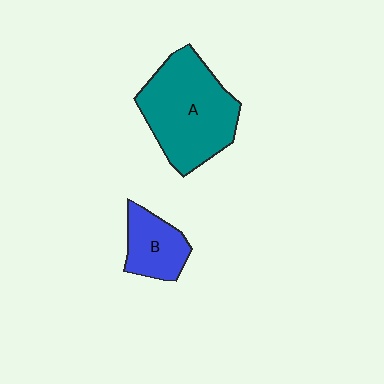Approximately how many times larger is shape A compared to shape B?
Approximately 2.3 times.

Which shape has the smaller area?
Shape B (blue).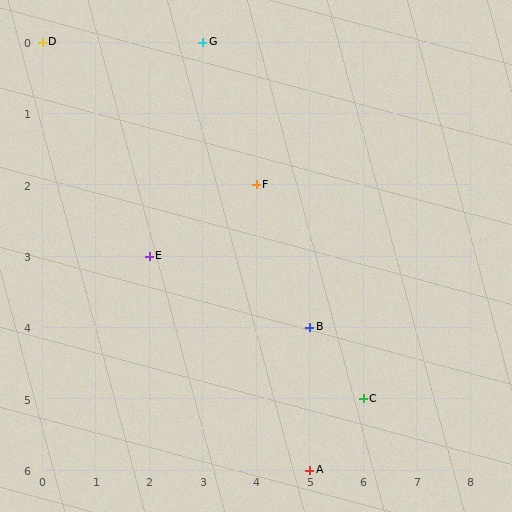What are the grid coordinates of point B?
Point B is at grid coordinates (5, 4).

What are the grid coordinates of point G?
Point G is at grid coordinates (3, 0).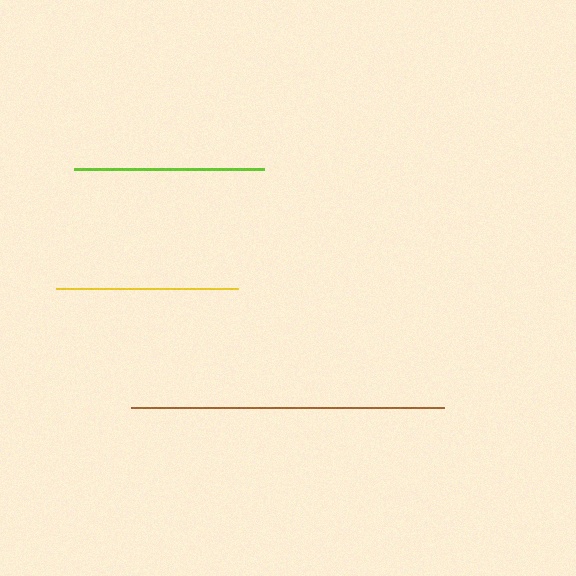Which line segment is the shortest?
The yellow line is the shortest at approximately 182 pixels.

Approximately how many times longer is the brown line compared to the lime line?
The brown line is approximately 1.6 times the length of the lime line.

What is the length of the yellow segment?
The yellow segment is approximately 182 pixels long.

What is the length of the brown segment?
The brown segment is approximately 313 pixels long.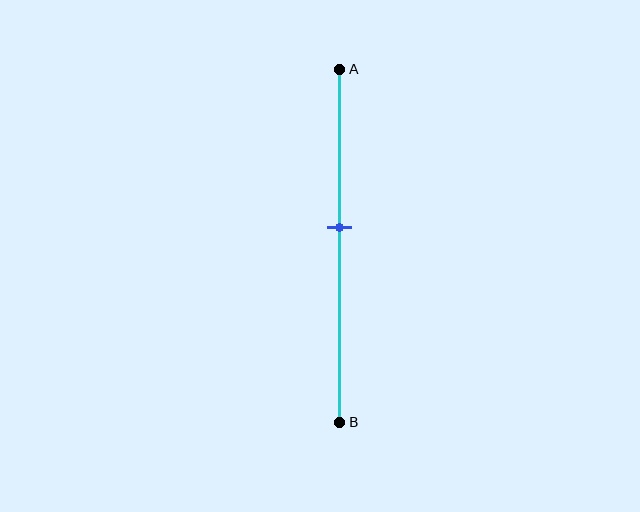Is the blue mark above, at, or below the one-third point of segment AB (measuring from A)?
The blue mark is below the one-third point of segment AB.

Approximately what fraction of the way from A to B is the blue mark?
The blue mark is approximately 45% of the way from A to B.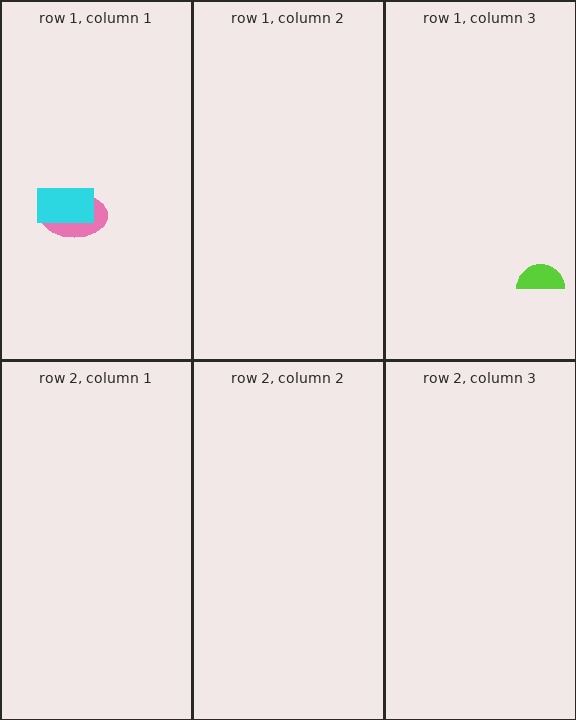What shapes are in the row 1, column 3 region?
The lime semicircle.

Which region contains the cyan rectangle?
The row 1, column 1 region.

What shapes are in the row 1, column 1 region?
The pink ellipse, the cyan rectangle.